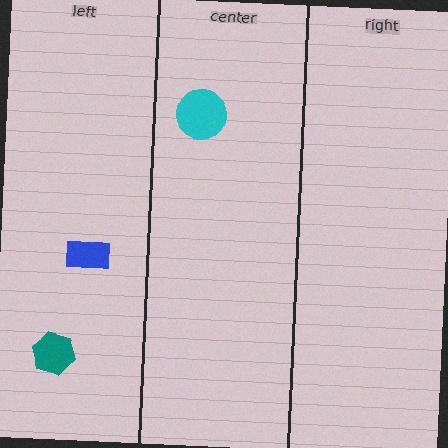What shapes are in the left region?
The blue rectangle, the teal hexagon.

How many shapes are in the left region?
2.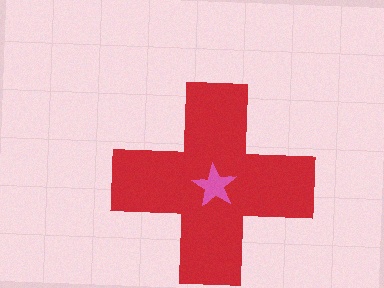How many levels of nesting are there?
2.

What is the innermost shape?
The pink star.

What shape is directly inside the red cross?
The pink star.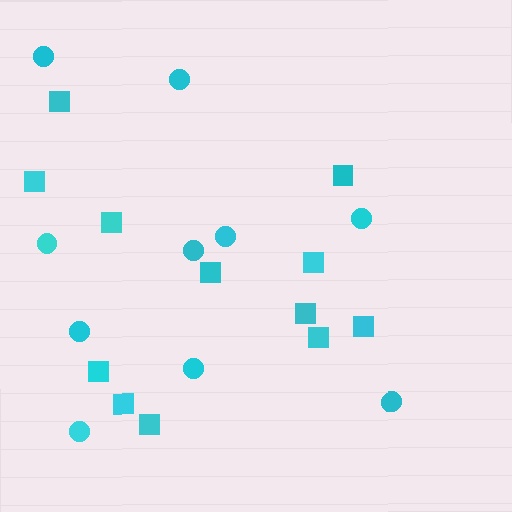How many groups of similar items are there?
There are 2 groups: one group of squares (12) and one group of circles (10).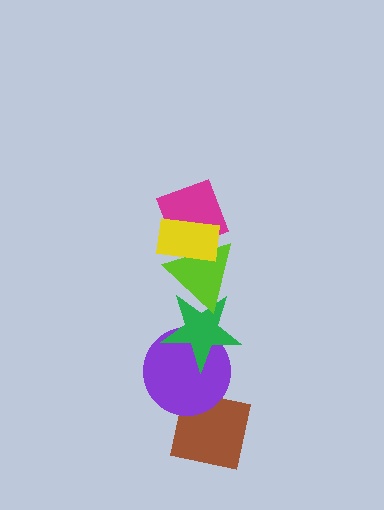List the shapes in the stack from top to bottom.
From top to bottom: the yellow rectangle, the magenta diamond, the lime triangle, the green star, the purple circle, the brown square.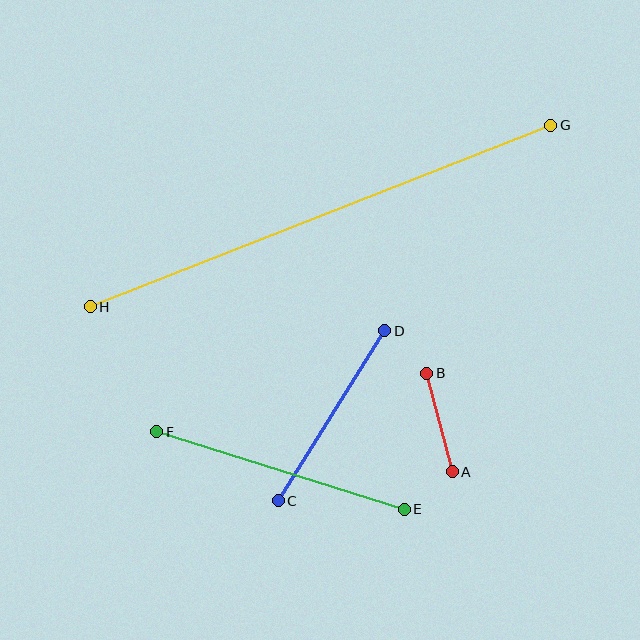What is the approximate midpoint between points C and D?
The midpoint is at approximately (331, 416) pixels.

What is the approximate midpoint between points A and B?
The midpoint is at approximately (439, 422) pixels.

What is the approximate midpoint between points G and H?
The midpoint is at approximately (320, 216) pixels.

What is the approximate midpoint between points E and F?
The midpoint is at approximately (280, 471) pixels.